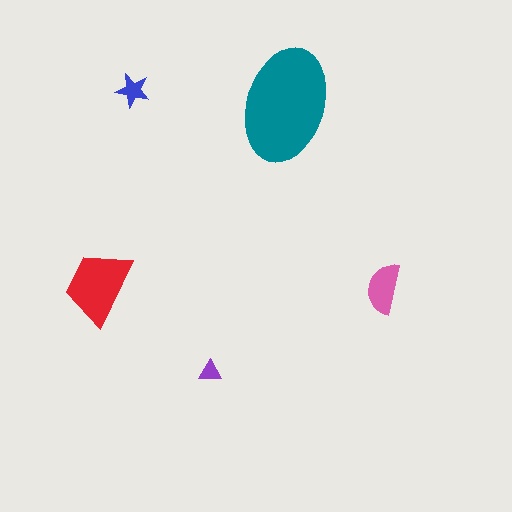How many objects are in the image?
There are 5 objects in the image.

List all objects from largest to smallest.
The teal ellipse, the red trapezoid, the pink semicircle, the blue star, the purple triangle.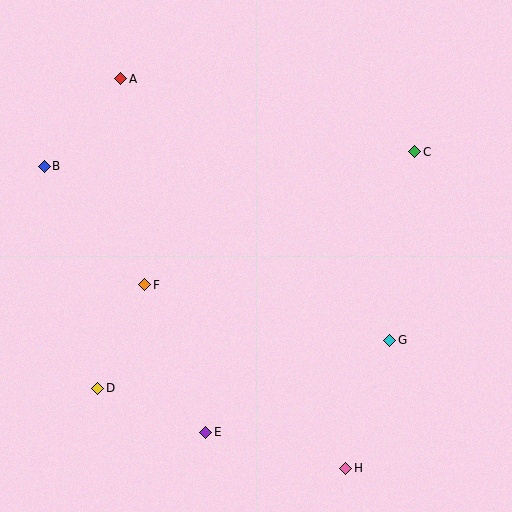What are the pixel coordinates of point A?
Point A is at (121, 79).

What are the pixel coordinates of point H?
Point H is at (346, 468).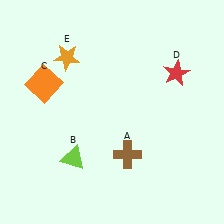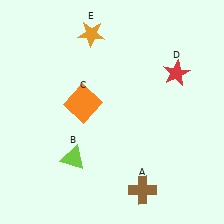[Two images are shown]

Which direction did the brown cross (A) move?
The brown cross (A) moved down.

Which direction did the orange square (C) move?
The orange square (C) moved right.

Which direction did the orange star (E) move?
The orange star (E) moved right.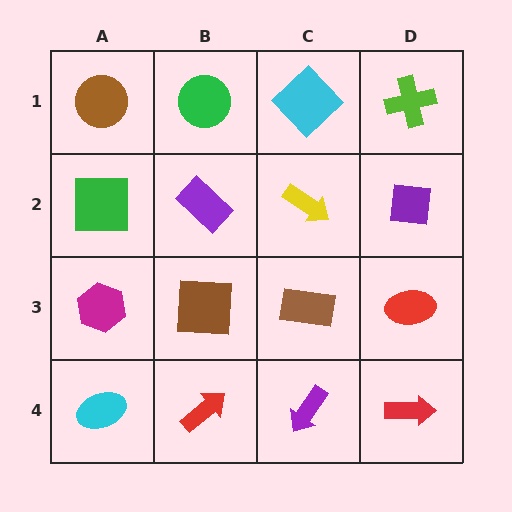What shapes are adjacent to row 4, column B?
A brown square (row 3, column B), a cyan ellipse (row 4, column A), a purple arrow (row 4, column C).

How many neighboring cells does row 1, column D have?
2.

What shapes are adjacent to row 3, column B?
A purple rectangle (row 2, column B), a red arrow (row 4, column B), a magenta hexagon (row 3, column A), a brown rectangle (row 3, column C).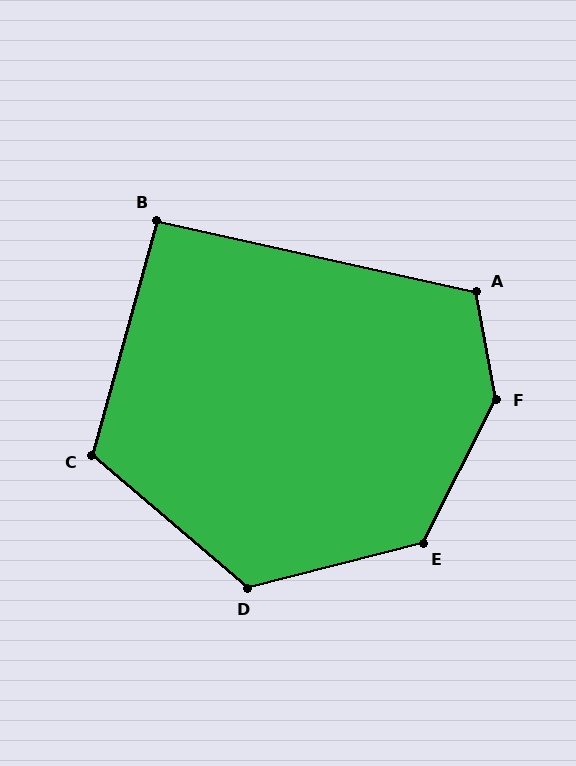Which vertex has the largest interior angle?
F, at approximately 142 degrees.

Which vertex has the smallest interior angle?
B, at approximately 93 degrees.